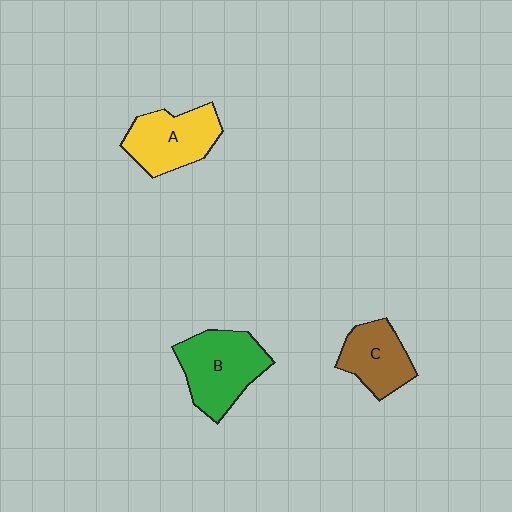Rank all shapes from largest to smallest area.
From largest to smallest: B (green), A (yellow), C (brown).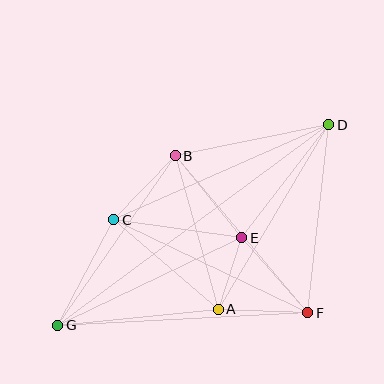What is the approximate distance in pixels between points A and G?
The distance between A and G is approximately 162 pixels.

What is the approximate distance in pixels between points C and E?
The distance between C and E is approximately 129 pixels.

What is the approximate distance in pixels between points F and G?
The distance between F and G is approximately 251 pixels.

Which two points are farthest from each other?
Points D and G are farthest from each other.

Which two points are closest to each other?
Points A and E are closest to each other.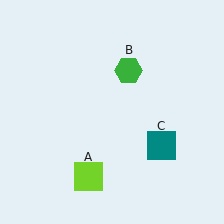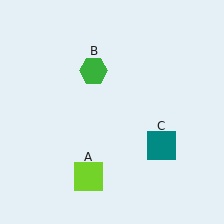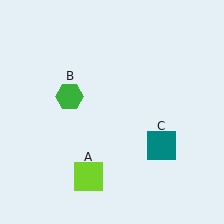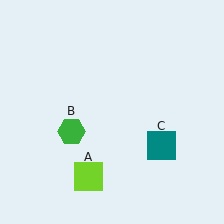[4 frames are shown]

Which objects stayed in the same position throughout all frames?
Lime square (object A) and teal square (object C) remained stationary.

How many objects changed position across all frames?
1 object changed position: green hexagon (object B).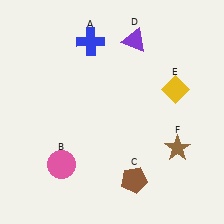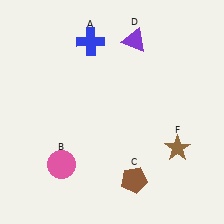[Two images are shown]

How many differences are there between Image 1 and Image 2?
There is 1 difference between the two images.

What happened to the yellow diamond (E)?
The yellow diamond (E) was removed in Image 2. It was in the top-right area of Image 1.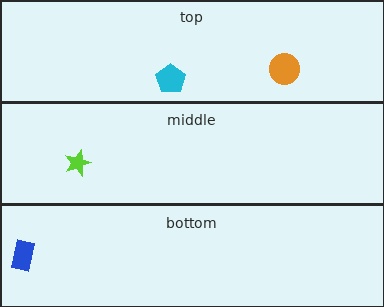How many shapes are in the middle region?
1.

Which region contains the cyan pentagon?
The top region.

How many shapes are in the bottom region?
1.